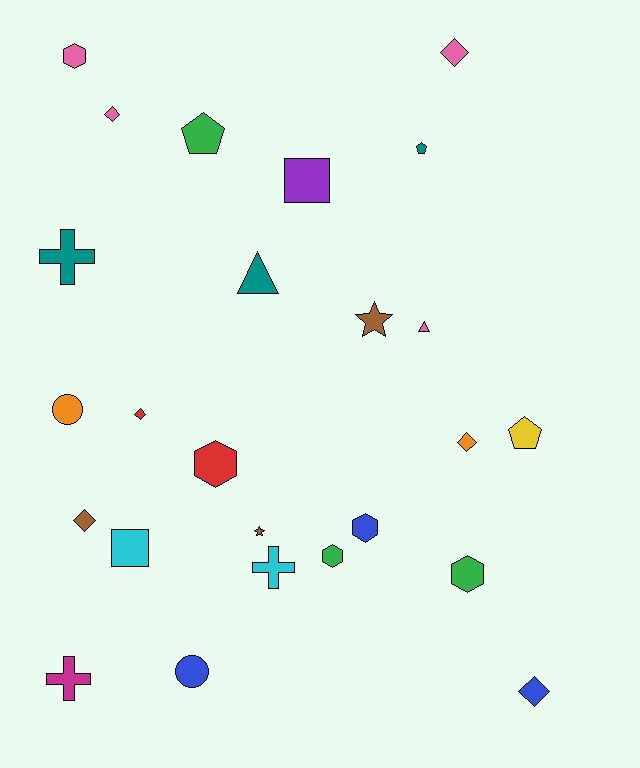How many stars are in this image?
There are 2 stars.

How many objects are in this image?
There are 25 objects.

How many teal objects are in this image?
There are 3 teal objects.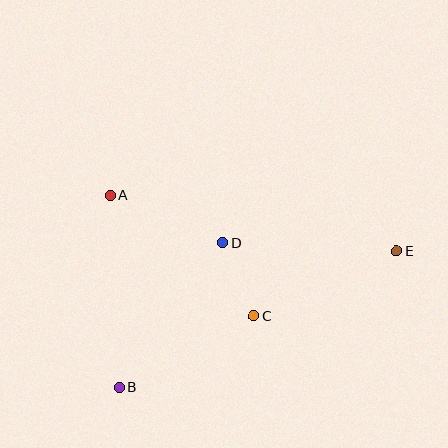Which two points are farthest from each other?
Points B and E are farthest from each other.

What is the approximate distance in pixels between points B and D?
The distance between B and D is approximately 178 pixels.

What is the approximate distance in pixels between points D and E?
The distance between D and E is approximately 173 pixels.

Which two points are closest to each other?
Points C and D are closest to each other.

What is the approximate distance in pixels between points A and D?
The distance between A and D is approximately 122 pixels.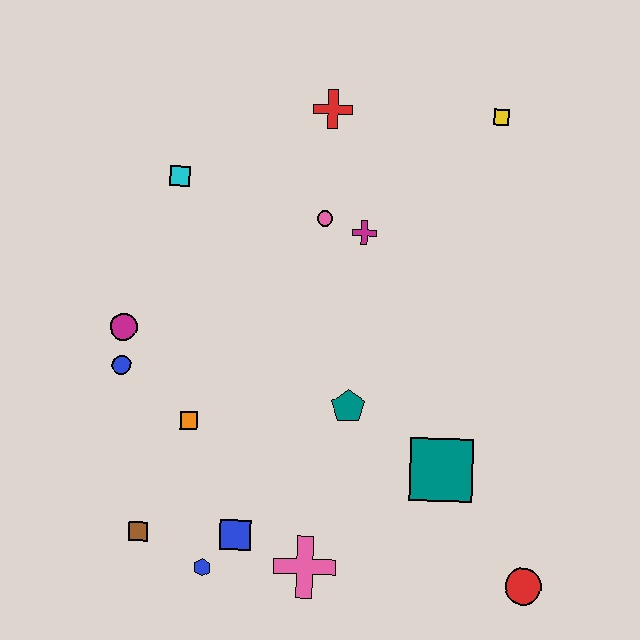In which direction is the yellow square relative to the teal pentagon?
The yellow square is above the teal pentagon.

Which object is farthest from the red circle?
The cyan square is farthest from the red circle.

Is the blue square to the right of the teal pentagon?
No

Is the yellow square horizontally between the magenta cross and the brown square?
No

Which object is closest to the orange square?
The blue circle is closest to the orange square.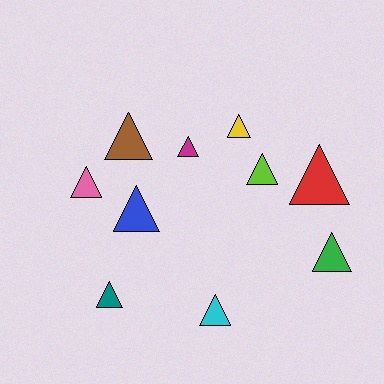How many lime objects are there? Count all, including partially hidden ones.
There is 1 lime object.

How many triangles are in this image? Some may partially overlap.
There are 10 triangles.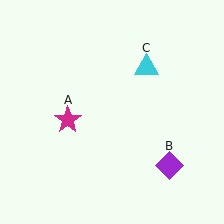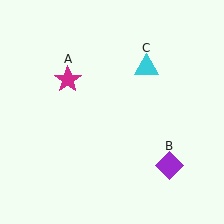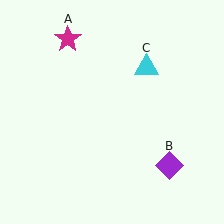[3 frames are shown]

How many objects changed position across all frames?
1 object changed position: magenta star (object A).